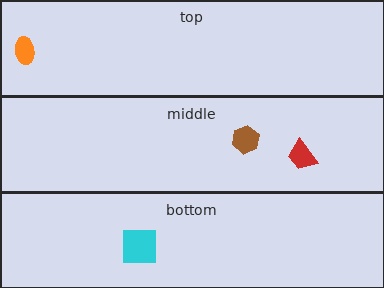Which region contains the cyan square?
The bottom region.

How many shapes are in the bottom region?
1.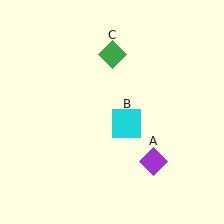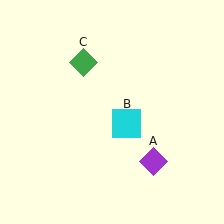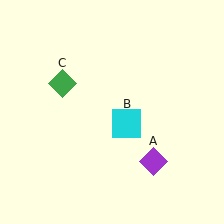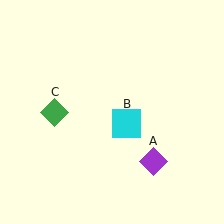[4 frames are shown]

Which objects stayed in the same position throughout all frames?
Purple diamond (object A) and cyan square (object B) remained stationary.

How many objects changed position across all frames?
1 object changed position: green diamond (object C).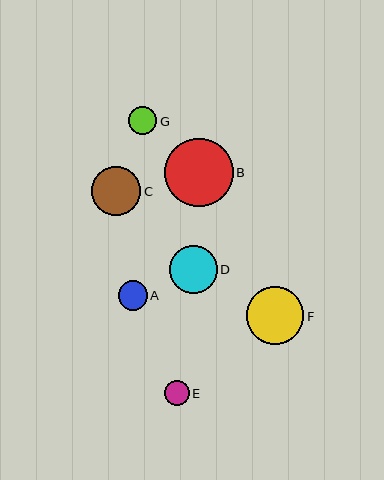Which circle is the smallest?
Circle E is the smallest with a size of approximately 25 pixels.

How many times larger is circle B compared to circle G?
Circle B is approximately 2.5 times the size of circle G.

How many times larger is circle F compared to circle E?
Circle F is approximately 2.3 times the size of circle E.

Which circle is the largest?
Circle B is the largest with a size of approximately 68 pixels.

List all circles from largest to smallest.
From largest to smallest: B, F, C, D, A, G, E.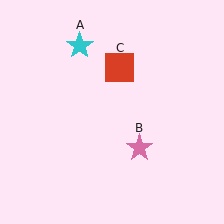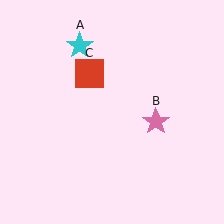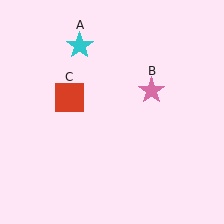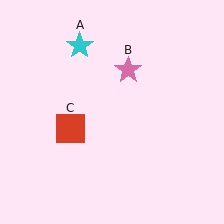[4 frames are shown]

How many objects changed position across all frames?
2 objects changed position: pink star (object B), red square (object C).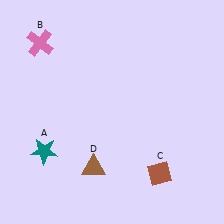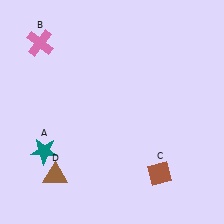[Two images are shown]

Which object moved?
The brown triangle (D) moved left.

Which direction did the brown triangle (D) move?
The brown triangle (D) moved left.